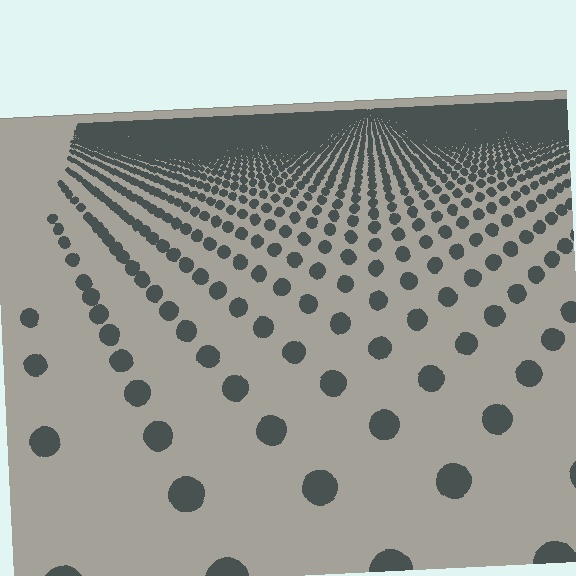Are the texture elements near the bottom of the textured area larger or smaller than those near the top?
Larger. Near the bottom, elements are closer to the viewer and appear at a bigger on-screen size.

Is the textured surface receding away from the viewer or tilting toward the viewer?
The surface is receding away from the viewer. Texture elements get smaller and denser toward the top.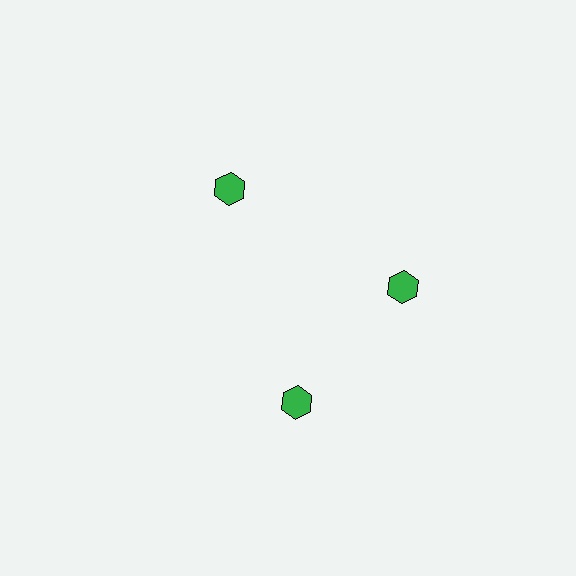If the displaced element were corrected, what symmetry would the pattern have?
It would have 3-fold rotational symmetry — the pattern would map onto itself every 120 degrees.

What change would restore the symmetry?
The symmetry would be restored by rotating it back into even spacing with its neighbors so that all 3 hexagons sit at equal angles and equal distance from the center.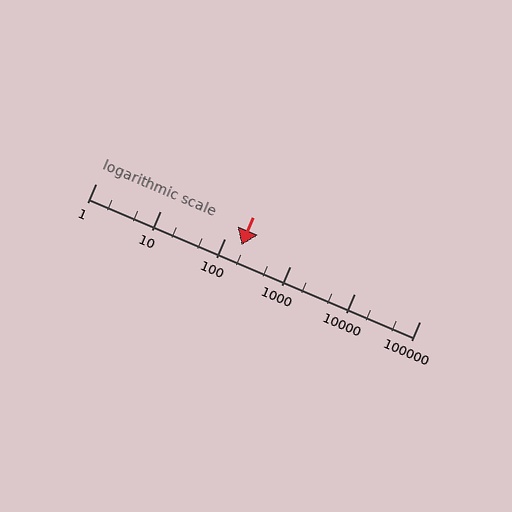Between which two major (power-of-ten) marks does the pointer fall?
The pointer is between 100 and 1000.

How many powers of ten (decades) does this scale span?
The scale spans 5 decades, from 1 to 100000.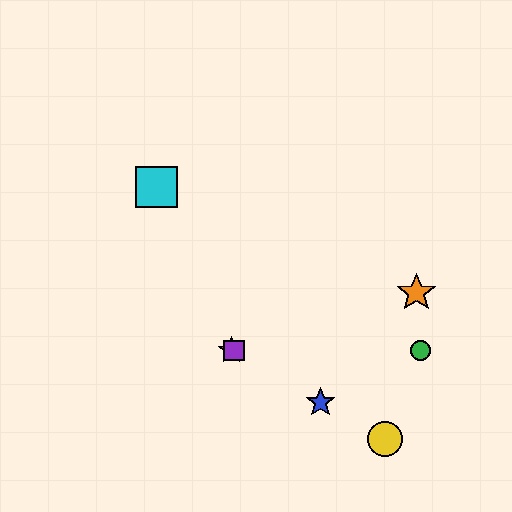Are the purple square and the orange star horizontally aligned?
No, the purple square is at y≈350 and the orange star is at y≈293.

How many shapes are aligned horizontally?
3 shapes (the red star, the green circle, the purple square) are aligned horizontally.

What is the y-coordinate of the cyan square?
The cyan square is at y≈187.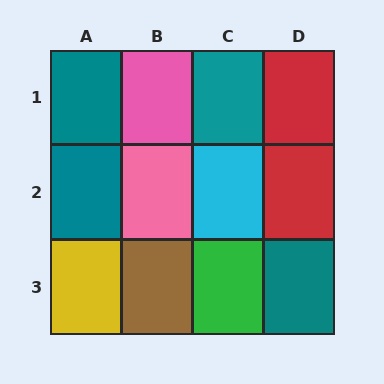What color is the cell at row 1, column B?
Pink.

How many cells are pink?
2 cells are pink.